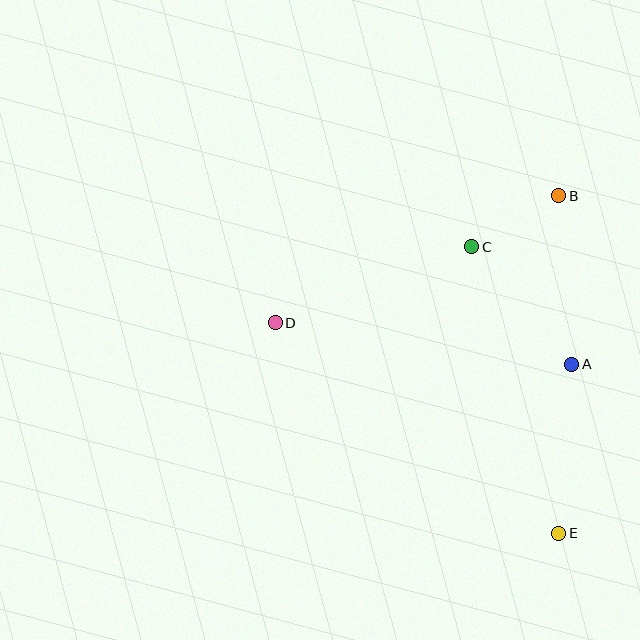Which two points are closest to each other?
Points B and C are closest to each other.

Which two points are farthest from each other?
Points D and E are farthest from each other.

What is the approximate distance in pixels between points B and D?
The distance between B and D is approximately 311 pixels.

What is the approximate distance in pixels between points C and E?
The distance between C and E is approximately 300 pixels.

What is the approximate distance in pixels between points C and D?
The distance between C and D is approximately 211 pixels.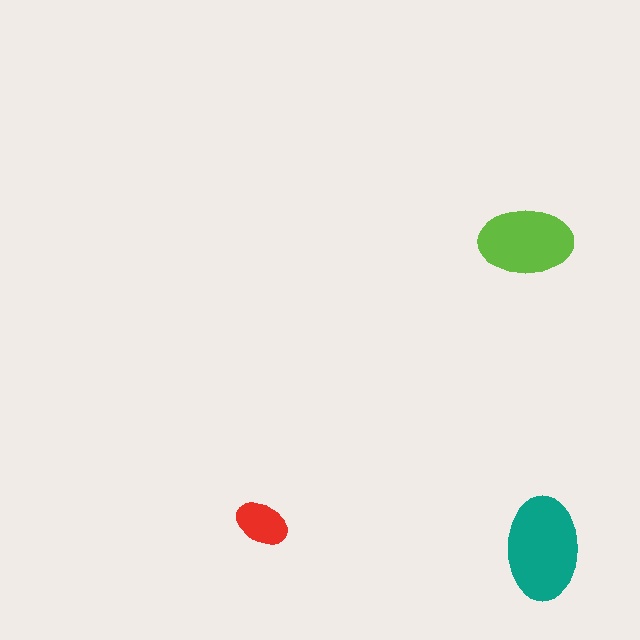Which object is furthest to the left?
The red ellipse is leftmost.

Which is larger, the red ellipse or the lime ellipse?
The lime one.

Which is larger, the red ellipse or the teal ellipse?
The teal one.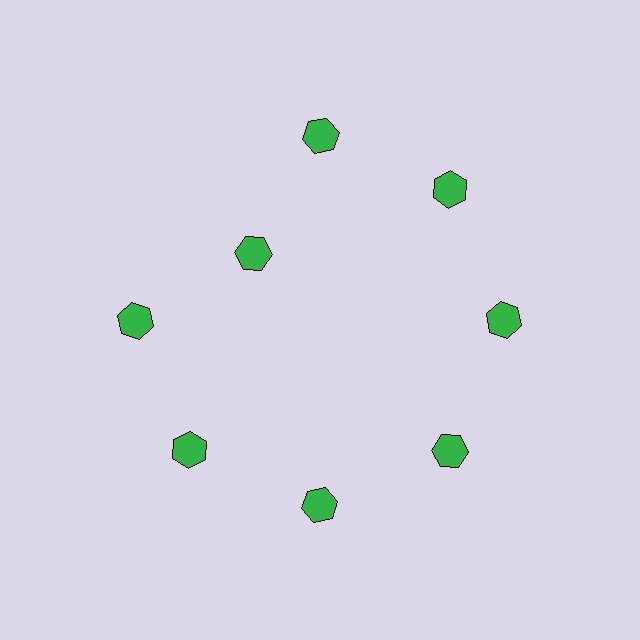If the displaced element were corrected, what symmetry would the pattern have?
It would have 8-fold rotational symmetry — the pattern would map onto itself every 45 degrees.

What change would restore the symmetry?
The symmetry would be restored by moving it outward, back onto the ring so that all 8 hexagons sit at equal angles and equal distance from the center.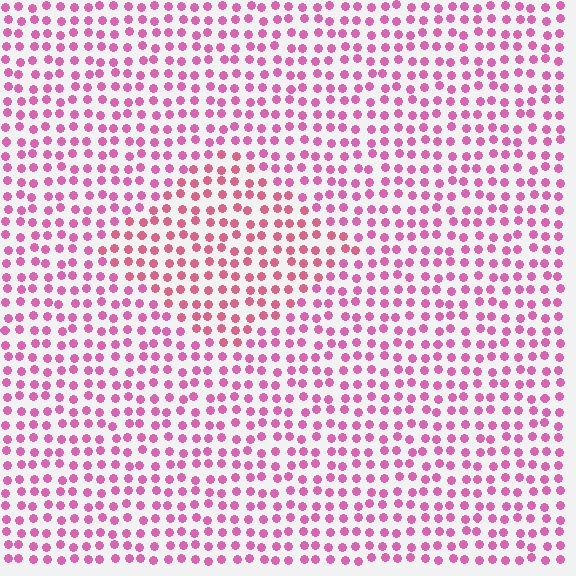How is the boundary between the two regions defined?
The boundary is defined purely by a slight shift in hue (about 21 degrees). Spacing, size, and orientation are identical on both sides.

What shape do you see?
I see a diamond.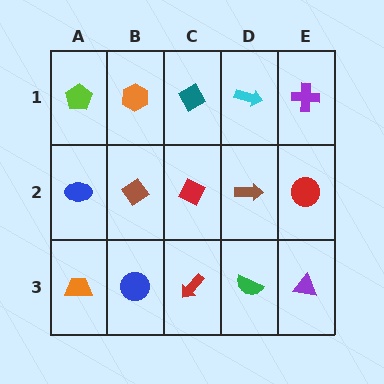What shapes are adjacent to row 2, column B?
An orange hexagon (row 1, column B), a blue circle (row 3, column B), a blue ellipse (row 2, column A), a red diamond (row 2, column C).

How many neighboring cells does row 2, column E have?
3.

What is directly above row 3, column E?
A red circle.